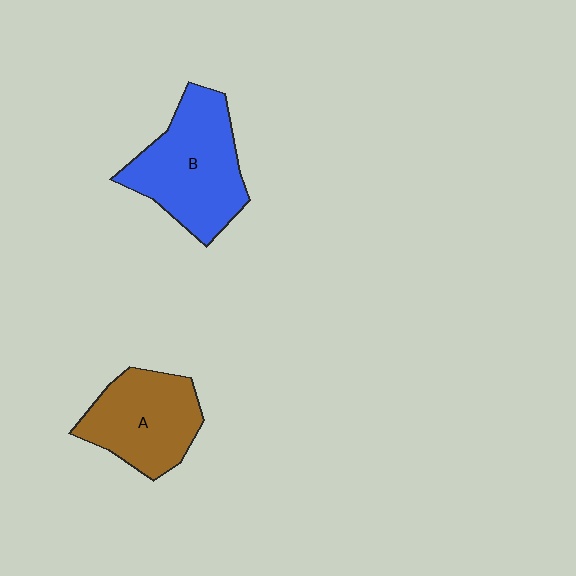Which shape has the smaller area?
Shape A (brown).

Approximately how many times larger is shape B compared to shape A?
Approximately 1.2 times.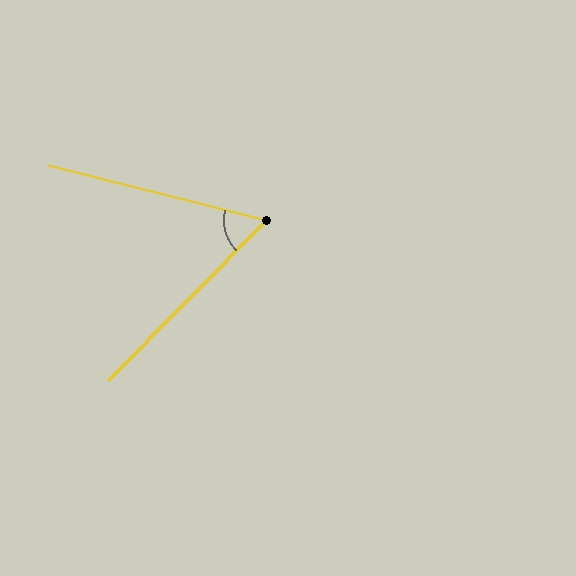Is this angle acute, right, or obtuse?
It is acute.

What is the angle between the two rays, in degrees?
Approximately 59 degrees.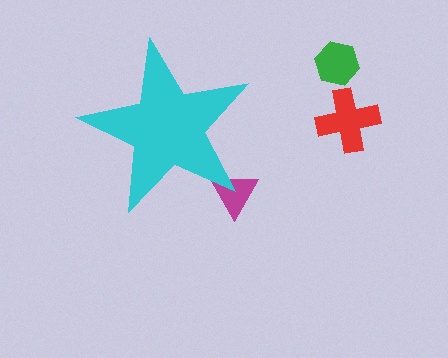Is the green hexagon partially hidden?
No, the green hexagon is fully visible.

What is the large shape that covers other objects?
A cyan star.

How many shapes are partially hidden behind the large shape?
1 shape is partially hidden.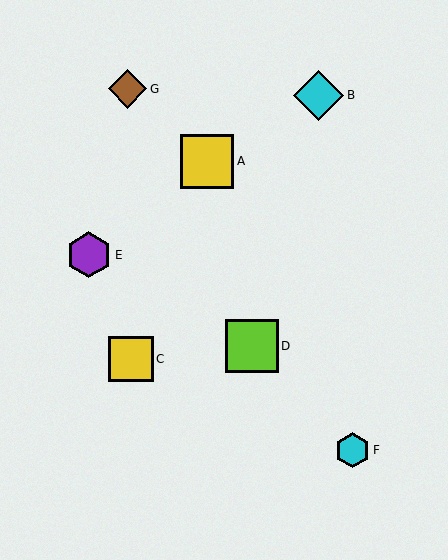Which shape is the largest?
The yellow square (labeled A) is the largest.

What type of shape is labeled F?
Shape F is a cyan hexagon.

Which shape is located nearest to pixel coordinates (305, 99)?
The cyan diamond (labeled B) at (318, 95) is nearest to that location.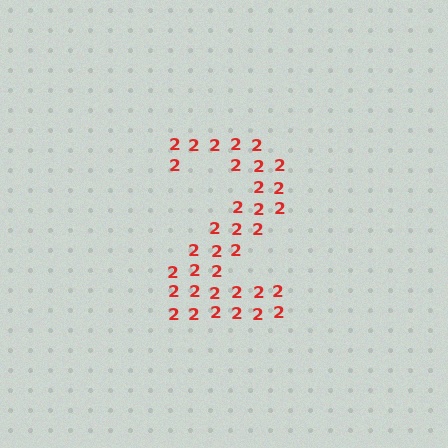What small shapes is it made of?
It is made of small digit 2's.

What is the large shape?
The large shape is the digit 2.